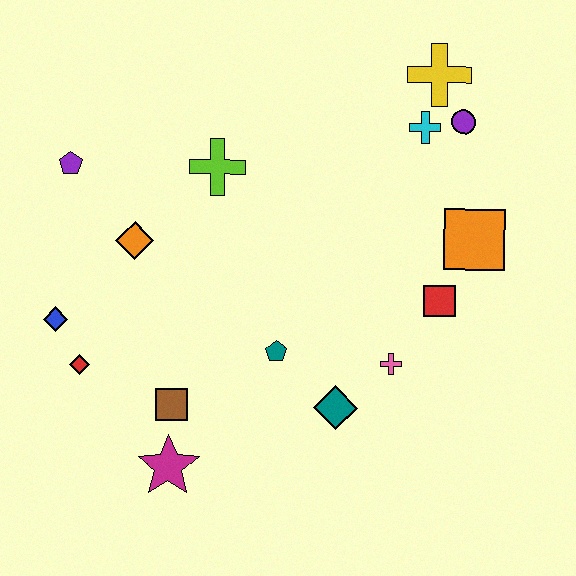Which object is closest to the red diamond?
The blue diamond is closest to the red diamond.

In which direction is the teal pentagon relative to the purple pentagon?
The teal pentagon is to the right of the purple pentagon.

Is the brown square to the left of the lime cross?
Yes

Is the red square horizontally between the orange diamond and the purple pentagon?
No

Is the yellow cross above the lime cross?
Yes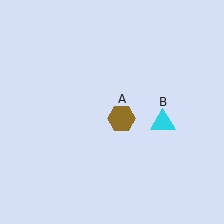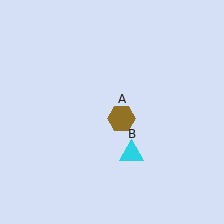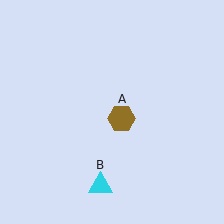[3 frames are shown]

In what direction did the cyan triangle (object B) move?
The cyan triangle (object B) moved down and to the left.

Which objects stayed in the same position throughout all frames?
Brown hexagon (object A) remained stationary.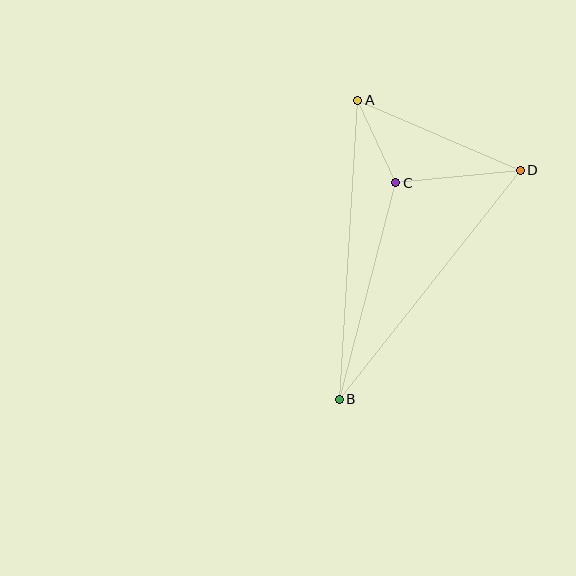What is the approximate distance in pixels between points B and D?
The distance between B and D is approximately 292 pixels.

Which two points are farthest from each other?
Points A and B are farthest from each other.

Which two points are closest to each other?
Points A and C are closest to each other.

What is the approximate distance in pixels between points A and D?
The distance between A and D is approximately 177 pixels.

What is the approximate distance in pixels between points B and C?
The distance between B and C is approximately 224 pixels.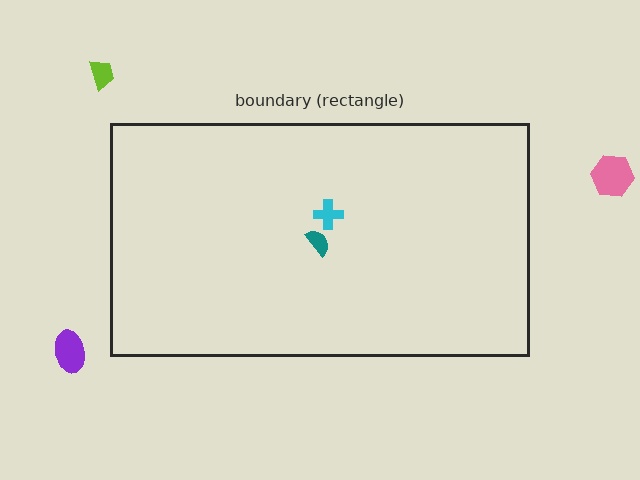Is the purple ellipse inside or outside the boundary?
Outside.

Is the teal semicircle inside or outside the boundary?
Inside.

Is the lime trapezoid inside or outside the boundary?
Outside.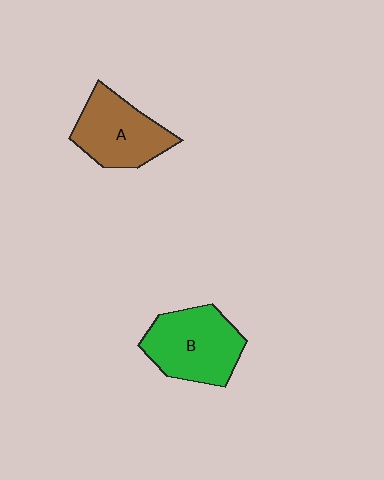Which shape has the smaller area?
Shape A (brown).